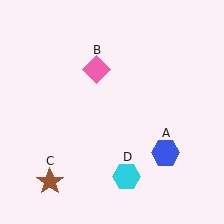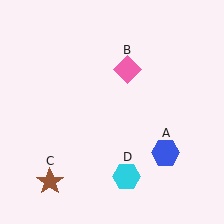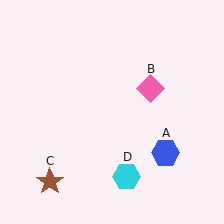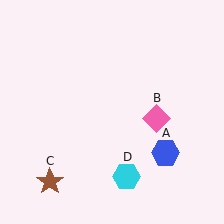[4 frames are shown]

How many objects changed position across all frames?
1 object changed position: pink diamond (object B).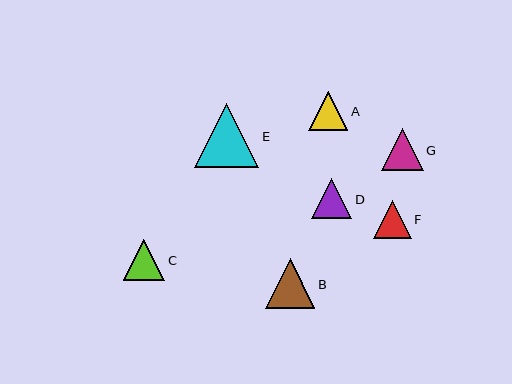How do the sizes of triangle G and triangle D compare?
Triangle G and triangle D are approximately the same size.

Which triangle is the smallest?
Triangle F is the smallest with a size of approximately 38 pixels.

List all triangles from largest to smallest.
From largest to smallest: E, B, G, C, D, A, F.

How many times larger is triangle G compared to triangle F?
Triangle G is approximately 1.1 times the size of triangle F.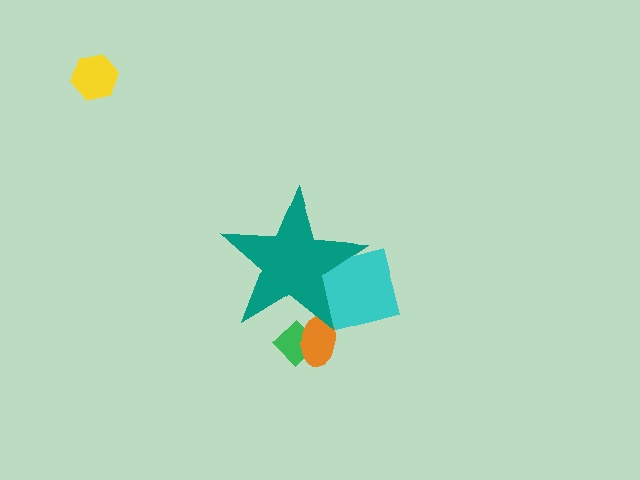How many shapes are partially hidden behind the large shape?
3 shapes are partially hidden.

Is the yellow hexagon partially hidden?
No, the yellow hexagon is fully visible.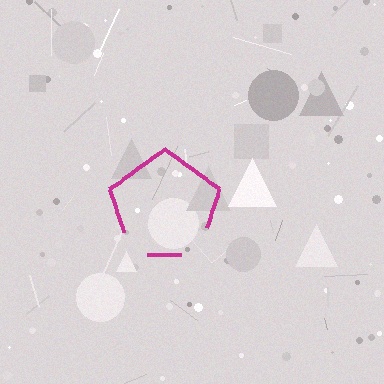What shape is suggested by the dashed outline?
The dashed outline suggests a pentagon.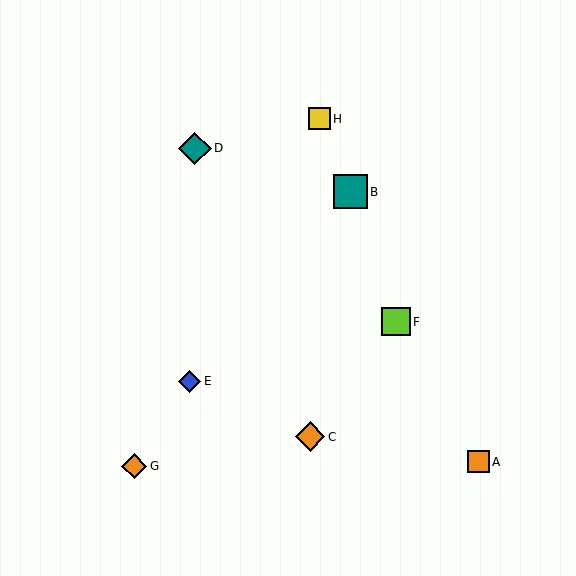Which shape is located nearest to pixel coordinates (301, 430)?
The orange diamond (labeled C) at (310, 437) is nearest to that location.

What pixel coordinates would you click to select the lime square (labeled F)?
Click at (396, 322) to select the lime square F.